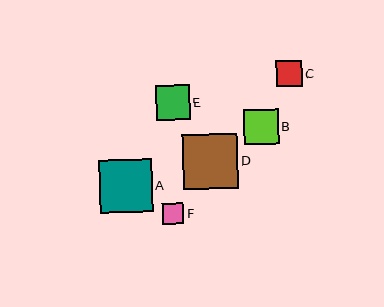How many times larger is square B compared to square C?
Square B is approximately 1.3 times the size of square C.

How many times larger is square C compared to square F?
Square C is approximately 1.3 times the size of square F.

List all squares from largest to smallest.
From largest to smallest: D, A, B, E, C, F.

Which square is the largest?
Square D is the largest with a size of approximately 55 pixels.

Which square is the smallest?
Square F is the smallest with a size of approximately 21 pixels.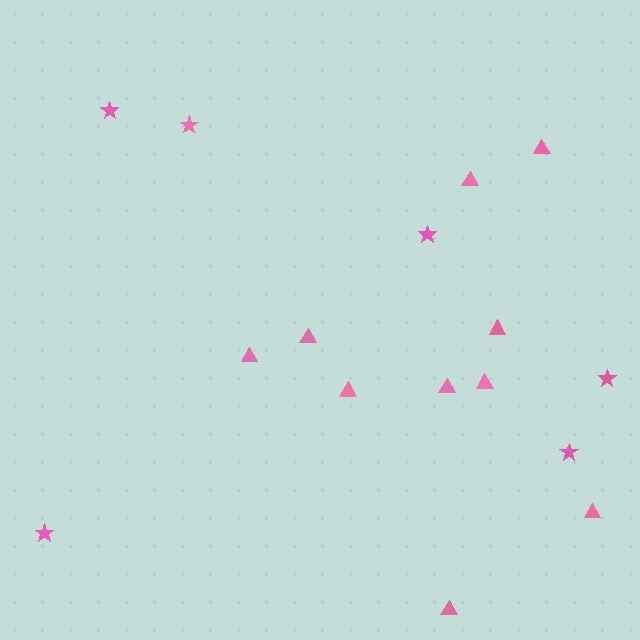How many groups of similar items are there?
There are 2 groups: one group of triangles (10) and one group of stars (6).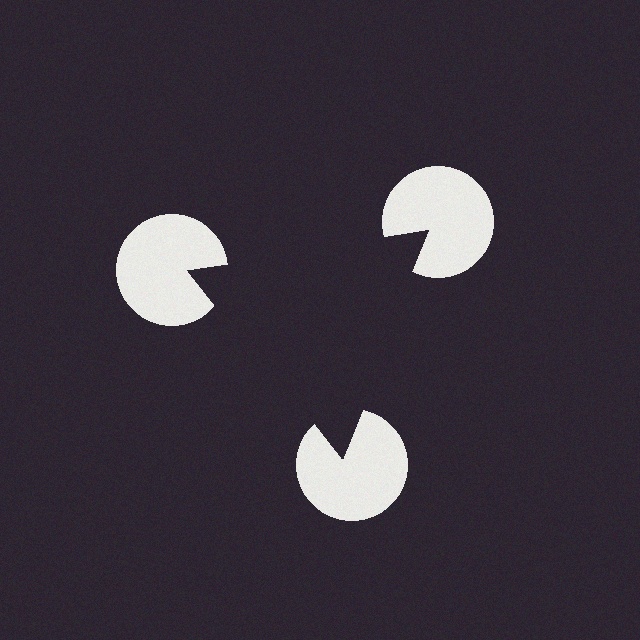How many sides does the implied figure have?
3 sides.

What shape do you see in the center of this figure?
An illusory triangle — its edges are inferred from the aligned wedge cuts in the pac-man discs, not physically drawn.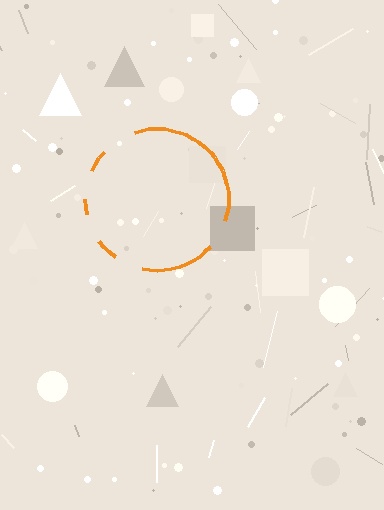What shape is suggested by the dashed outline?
The dashed outline suggests a circle.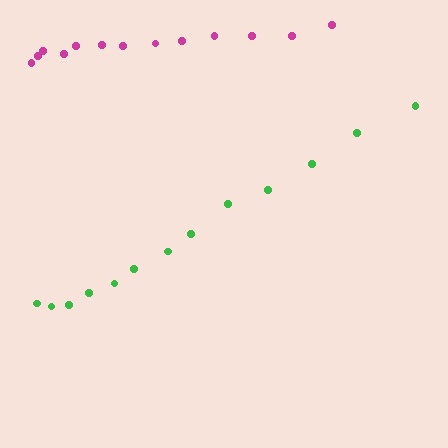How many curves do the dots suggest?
There are 2 distinct paths.